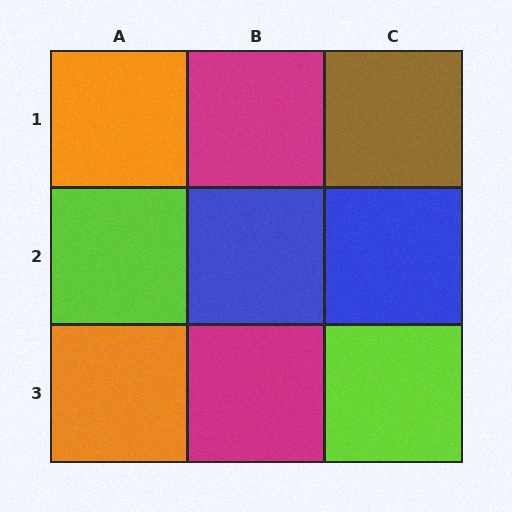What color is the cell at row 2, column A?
Lime.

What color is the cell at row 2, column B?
Blue.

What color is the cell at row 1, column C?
Brown.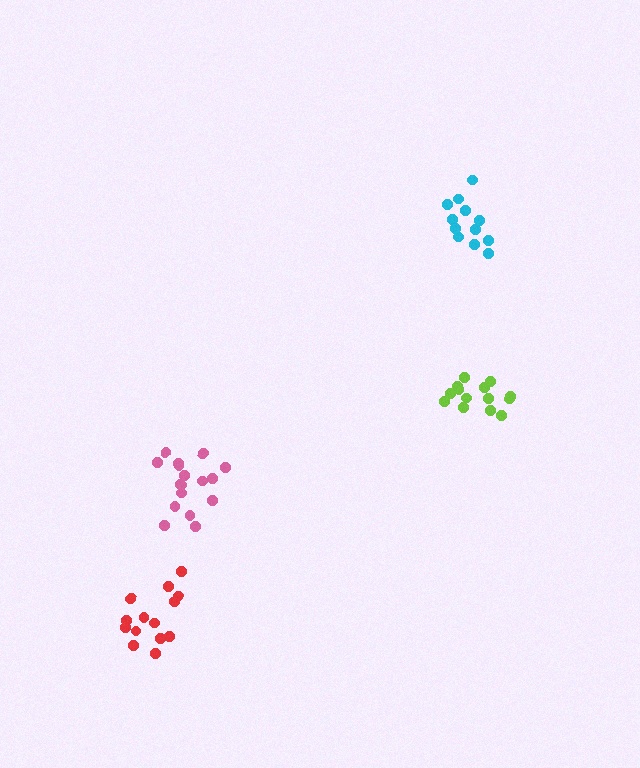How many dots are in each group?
Group 1: 17 dots, Group 2: 14 dots, Group 3: 14 dots, Group 4: 12 dots (57 total).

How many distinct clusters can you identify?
There are 4 distinct clusters.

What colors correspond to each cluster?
The clusters are colored: pink, lime, red, cyan.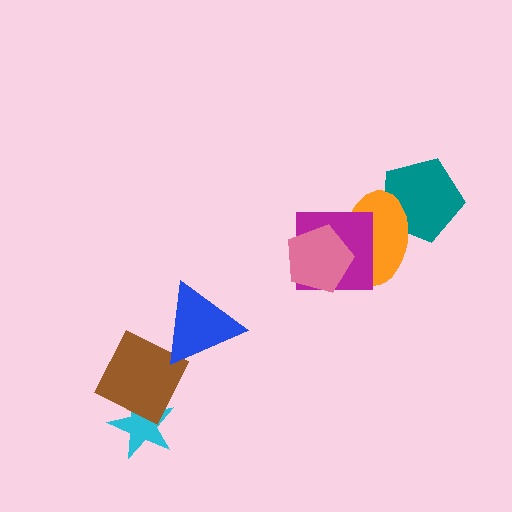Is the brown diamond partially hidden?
Yes, it is partially covered by another shape.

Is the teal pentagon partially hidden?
Yes, it is partially covered by another shape.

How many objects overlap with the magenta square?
2 objects overlap with the magenta square.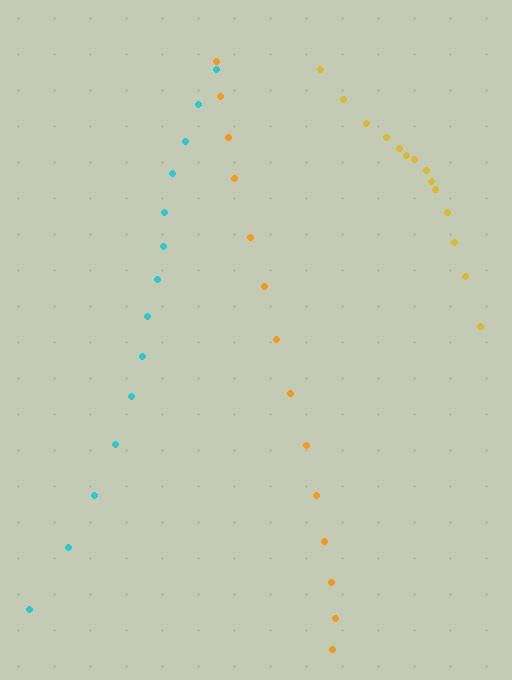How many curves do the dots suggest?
There are 3 distinct paths.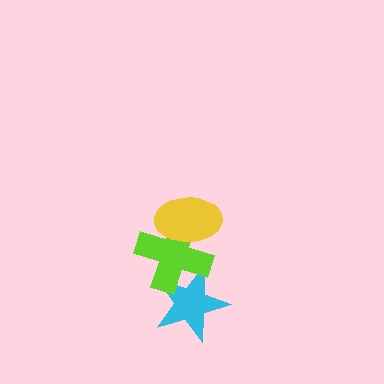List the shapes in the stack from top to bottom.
From top to bottom: the yellow ellipse, the lime cross, the cyan star.